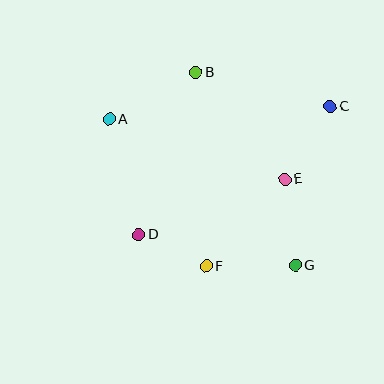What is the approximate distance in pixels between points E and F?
The distance between E and F is approximately 117 pixels.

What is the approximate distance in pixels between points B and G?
The distance between B and G is approximately 217 pixels.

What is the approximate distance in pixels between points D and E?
The distance between D and E is approximately 157 pixels.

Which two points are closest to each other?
Points D and F are closest to each other.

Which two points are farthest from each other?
Points A and G are farthest from each other.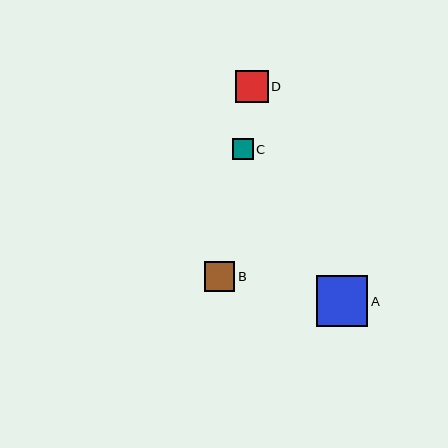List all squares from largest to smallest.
From largest to smallest: A, D, B, C.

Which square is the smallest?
Square C is the smallest with a size of approximately 21 pixels.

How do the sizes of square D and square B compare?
Square D and square B are approximately the same size.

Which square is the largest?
Square A is the largest with a size of approximately 51 pixels.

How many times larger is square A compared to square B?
Square A is approximately 1.7 times the size of square B.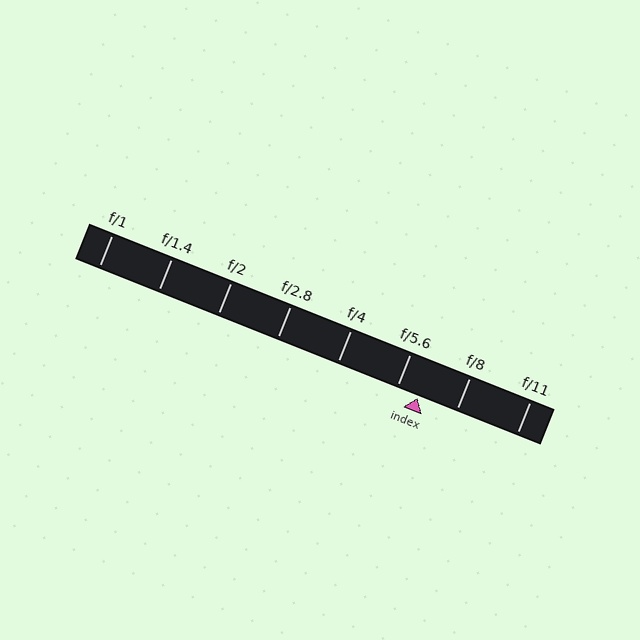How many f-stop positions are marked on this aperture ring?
There are 8 f-stop positions marked.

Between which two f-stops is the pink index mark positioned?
The index mark is between f/5.6 and f/8.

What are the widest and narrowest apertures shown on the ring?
The widest aperture shown is f/1 and the narrowest is f/11.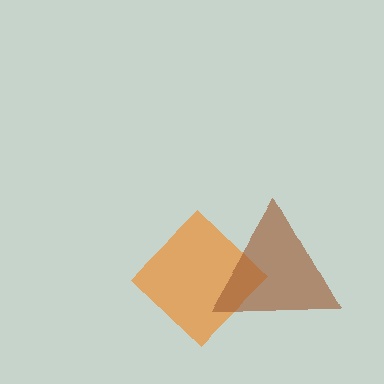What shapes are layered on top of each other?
The layered shapes are: an orange diamond, a brown triangle.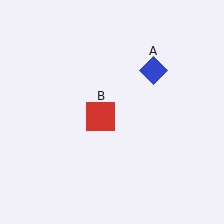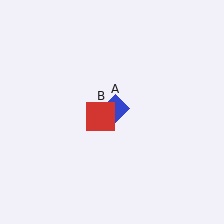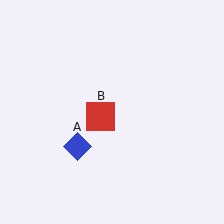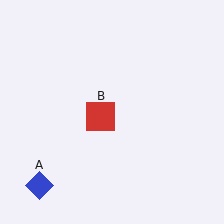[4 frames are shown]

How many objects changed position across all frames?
1 object changed position: blue diamond (object A).